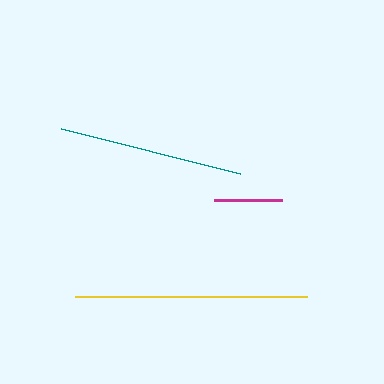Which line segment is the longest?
The yellow line is the longest at approximately 232 pixels.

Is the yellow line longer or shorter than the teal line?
The yellow line is longer than the teal line.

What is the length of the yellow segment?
The yellow segment is approximately 232 pixels long.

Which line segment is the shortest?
The magenta line is the shortest at approximately 68 pixels.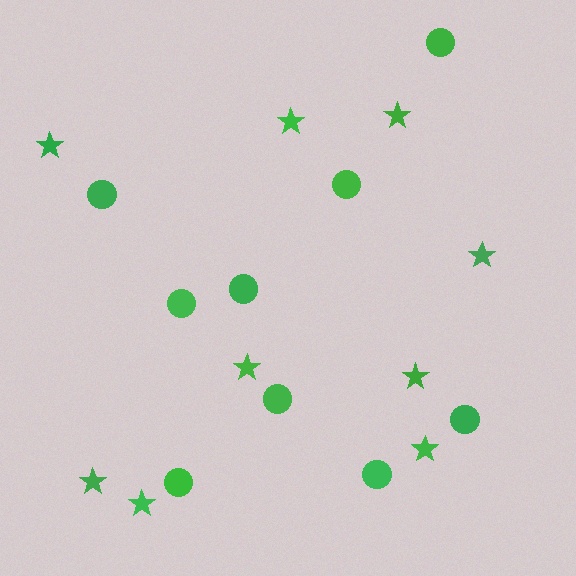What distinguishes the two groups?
There are 2 groups: one group of circles (9) and one group of stars (9).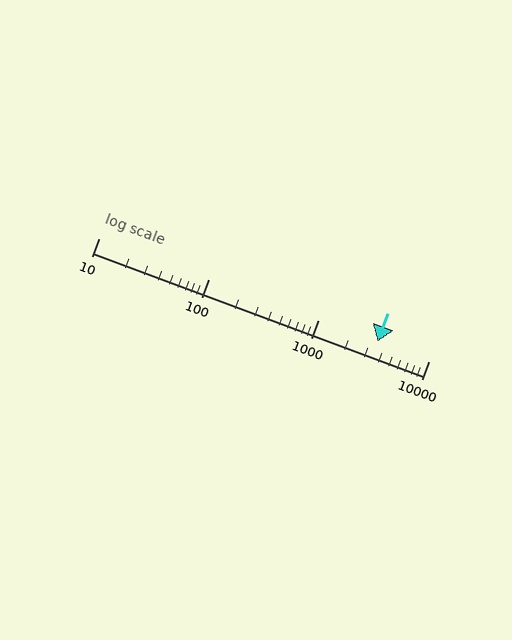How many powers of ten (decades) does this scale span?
The scale spans 3 decades, from 10 to 10000.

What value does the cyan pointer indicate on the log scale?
The pointer indicates approximately 3400.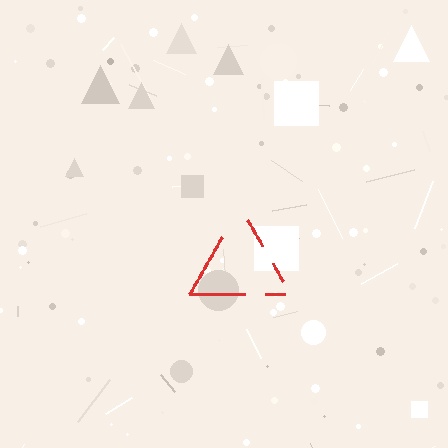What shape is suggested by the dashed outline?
The dashed outline suggests a triangle.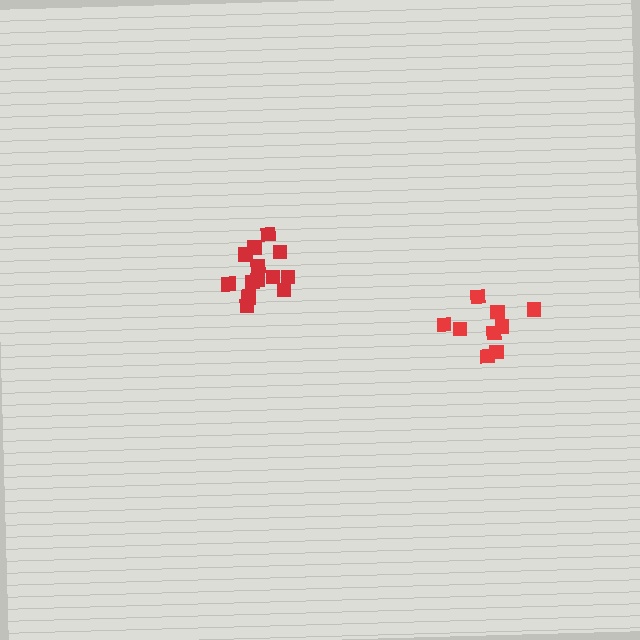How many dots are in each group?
Group 1: 9 dots, Group 2: 14 dots (23 total).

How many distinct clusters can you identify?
There are 2 distinct clusters.